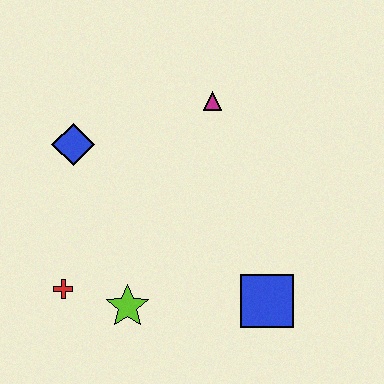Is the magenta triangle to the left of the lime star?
No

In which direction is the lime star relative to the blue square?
The lime star is to the left of the blue square.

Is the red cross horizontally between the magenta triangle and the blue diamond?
No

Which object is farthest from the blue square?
The blue diamond is farthest from the blue square.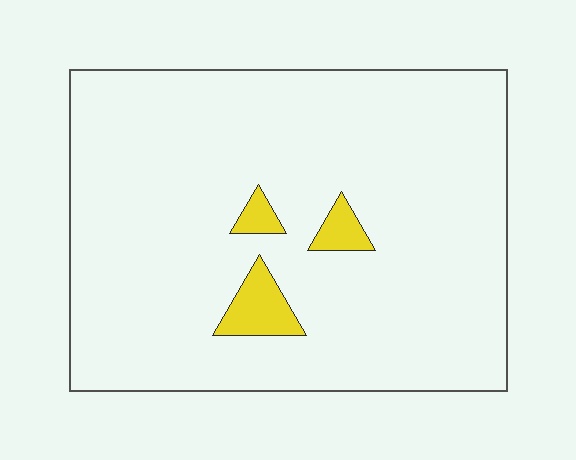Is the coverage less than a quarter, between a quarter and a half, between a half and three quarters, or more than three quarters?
Less than a quarter.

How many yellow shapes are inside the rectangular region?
3.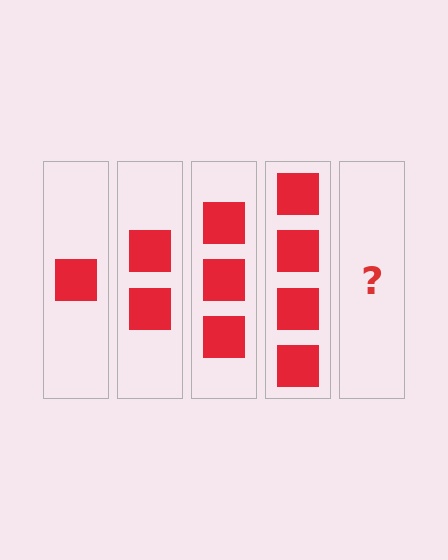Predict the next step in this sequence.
The next step is 5 squares.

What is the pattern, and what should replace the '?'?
The pattern is that each step adds one more square. The '?' should be 5 squares.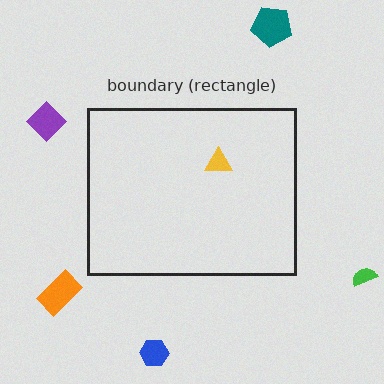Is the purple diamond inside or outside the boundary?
Outside.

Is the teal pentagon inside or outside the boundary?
Outside.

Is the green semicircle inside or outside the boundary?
Outside.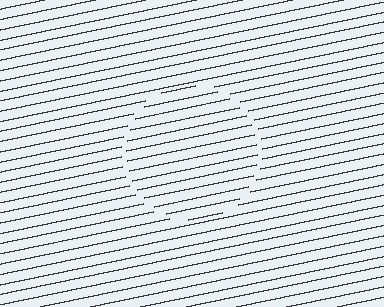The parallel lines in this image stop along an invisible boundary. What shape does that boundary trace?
An illusory circle. The interior of the shape contains the same grating, shifted by half a period — the contour is defined by the phase discontinuity where line-ends from the inner and outer gratings abut.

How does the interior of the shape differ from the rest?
The interior of the shape contains the same grating, shifted by half a period — the contour is defined by the phase discontinuity where line-ends from the inner and outer gratings abut.